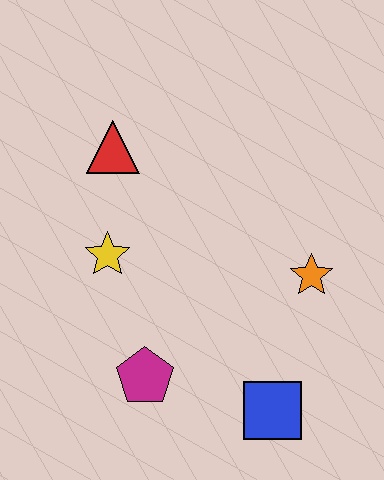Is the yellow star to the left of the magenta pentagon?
Yes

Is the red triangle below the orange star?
No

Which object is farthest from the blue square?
The red triangle is farthest from the blue square.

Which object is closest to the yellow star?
The red triangle is closest to the yellow star.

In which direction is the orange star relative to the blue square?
The orange star is above the blue square.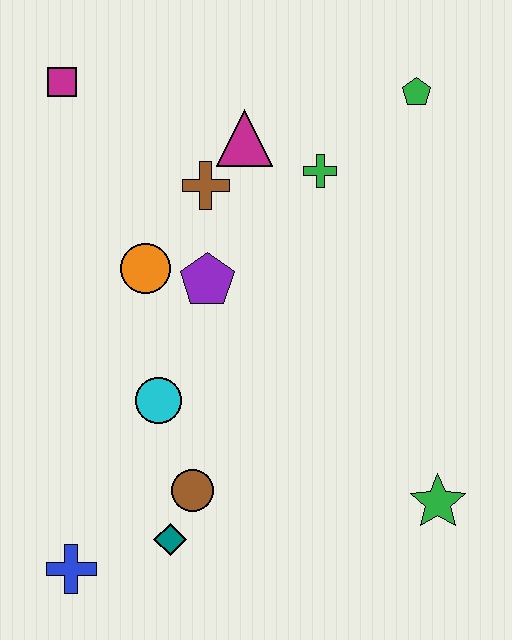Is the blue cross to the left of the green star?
Yes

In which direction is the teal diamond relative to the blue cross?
The teal diamond is to the right of the blue cross.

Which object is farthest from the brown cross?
The blue cross is farthest from the brown cross.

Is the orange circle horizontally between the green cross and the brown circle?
No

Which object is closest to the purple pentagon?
The orange circle is closest to the purple pentagon.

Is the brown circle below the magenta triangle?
Yes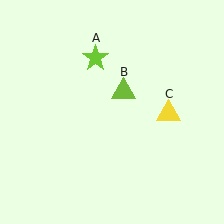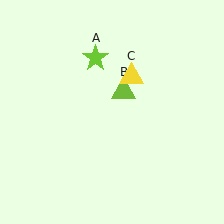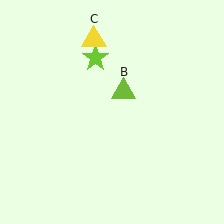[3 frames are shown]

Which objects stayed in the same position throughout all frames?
Lime star (object A) and lime triangle (object B) remained stationary.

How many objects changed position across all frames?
1 object changed position: yellow triangle (object C).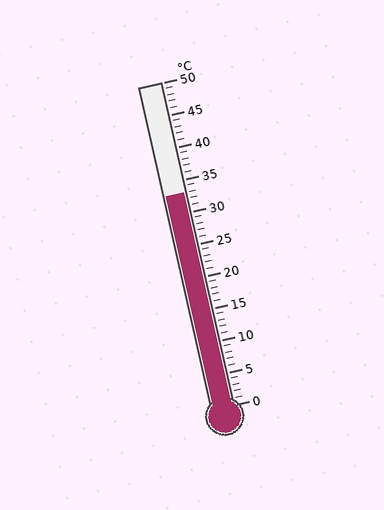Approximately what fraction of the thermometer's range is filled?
The thermometer is filled to approximately 65% of its range.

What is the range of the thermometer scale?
The thermometer scale ranges from 0°C to 50°C.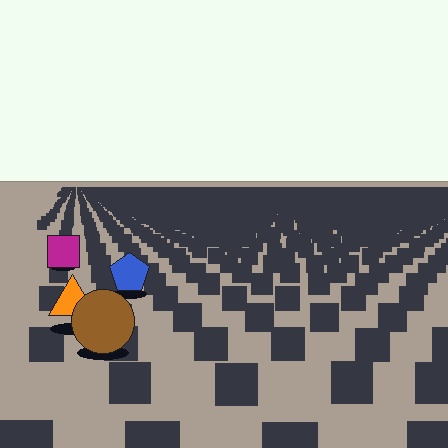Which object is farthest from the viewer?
The magenta square is farthest from the viewer. It appears smaller and the ground texture around it is denser.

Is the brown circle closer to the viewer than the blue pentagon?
Yes. The brown circle is closer — you can tell from the texture gradient: the ground texture is coarser near it.